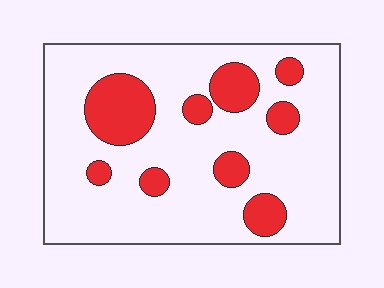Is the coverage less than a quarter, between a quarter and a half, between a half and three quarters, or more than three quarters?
Less than a quarter.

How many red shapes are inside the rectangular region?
9.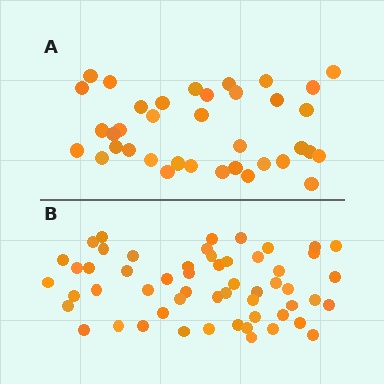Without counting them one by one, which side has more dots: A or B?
Region B (the bottom region) has more dots.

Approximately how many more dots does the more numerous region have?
Region B has approximately 20 more dots than region A.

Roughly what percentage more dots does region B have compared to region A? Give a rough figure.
About 50% more.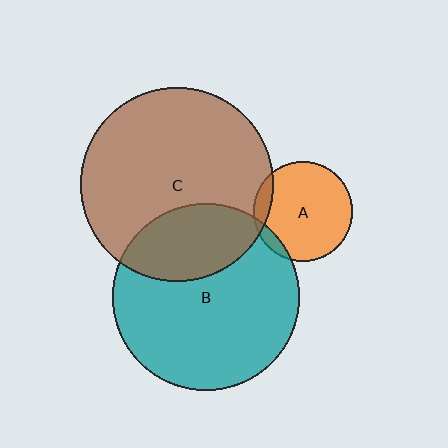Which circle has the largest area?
Circle C (brown).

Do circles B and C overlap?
Yes.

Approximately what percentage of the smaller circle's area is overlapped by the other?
Approximately 30%.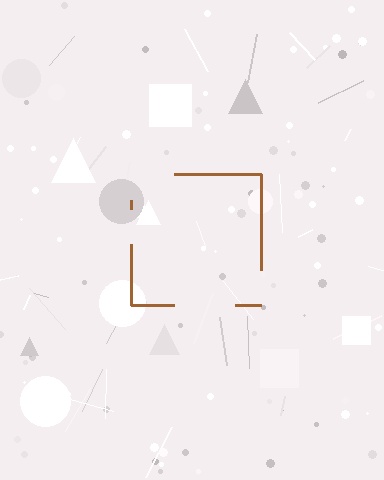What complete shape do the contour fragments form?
The contour fragments form a square.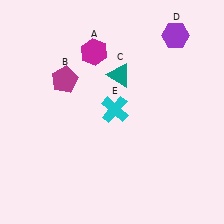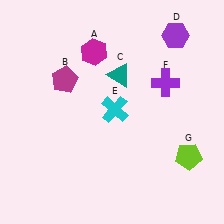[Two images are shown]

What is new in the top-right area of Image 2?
A purple cross (F) was added in the top-right area of Image 2.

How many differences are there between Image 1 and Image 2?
There are 2 differences between the two images.